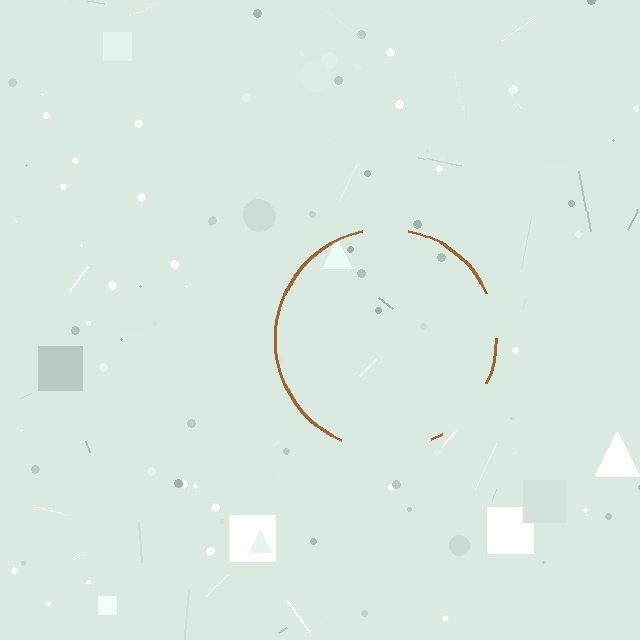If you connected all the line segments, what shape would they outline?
They would outline a circle.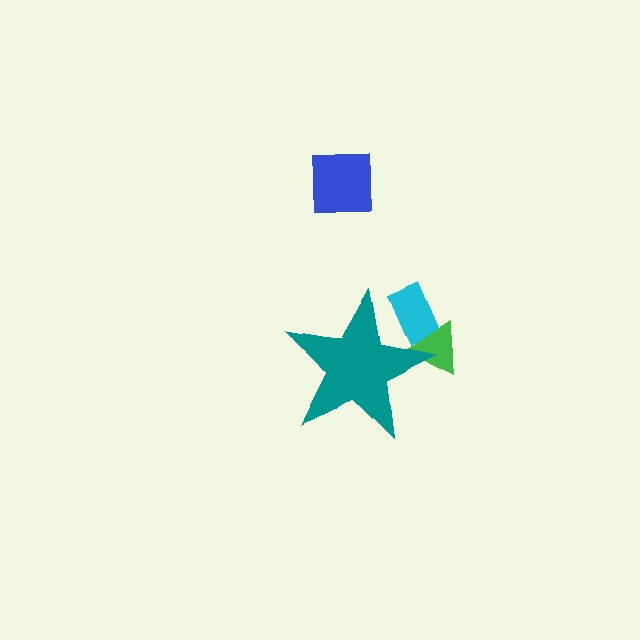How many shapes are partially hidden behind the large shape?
2 shapes are partially hidden.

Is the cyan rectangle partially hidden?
Yes, the cyan rectangle is partially hidden behind the teal star.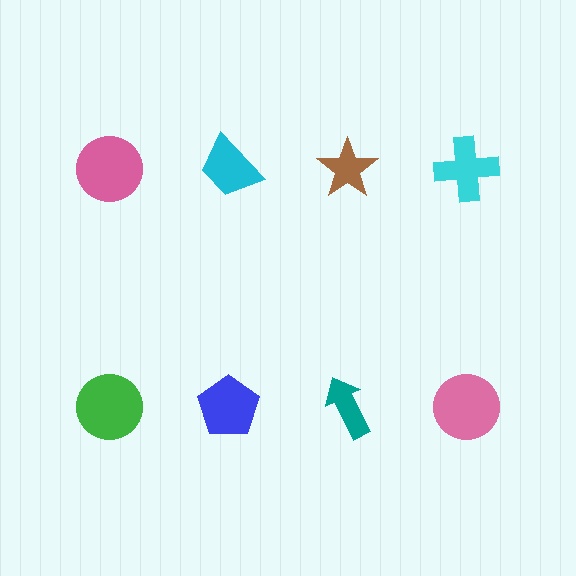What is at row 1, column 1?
A pink circle.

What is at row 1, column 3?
A brown star.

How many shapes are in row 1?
4 shapes.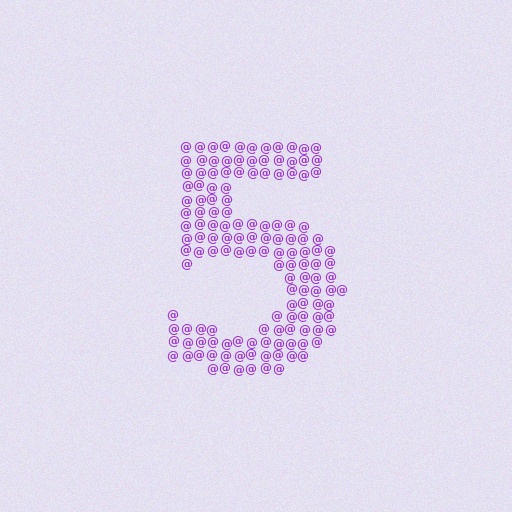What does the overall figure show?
The overall figure shows the digit 5.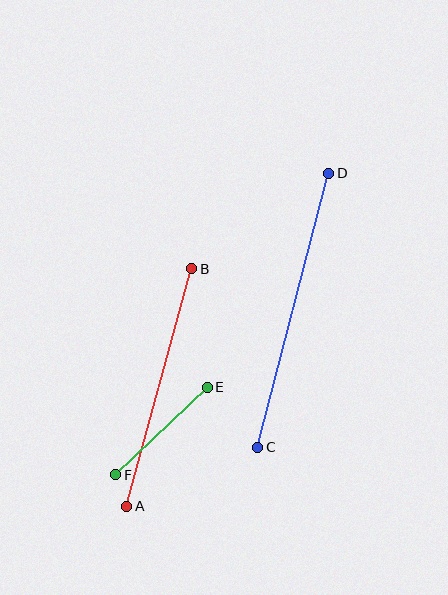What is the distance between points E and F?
The distance is approximately 127 pixels.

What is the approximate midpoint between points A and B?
The midpoint is at approximately (159, 388) pixels.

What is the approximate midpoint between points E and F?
The midpoint is at approximately (162, 431) pixels.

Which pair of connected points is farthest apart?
Points C and D are farthest apart.